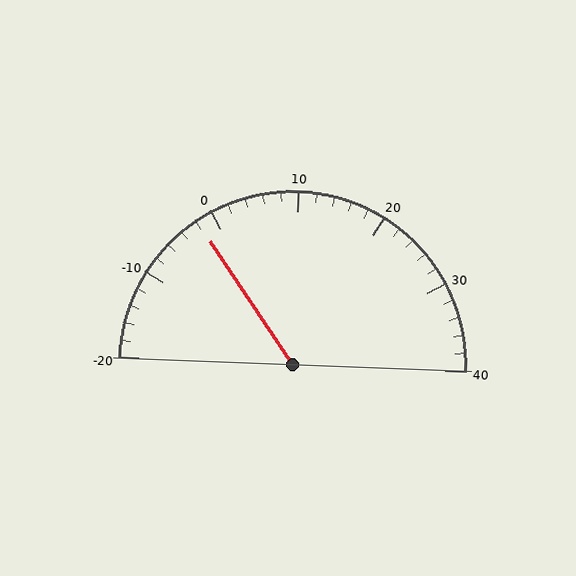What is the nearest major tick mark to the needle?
The nearest major tick mark is 0.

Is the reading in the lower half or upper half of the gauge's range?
The reading is in the lower half of the range (-20 to 40).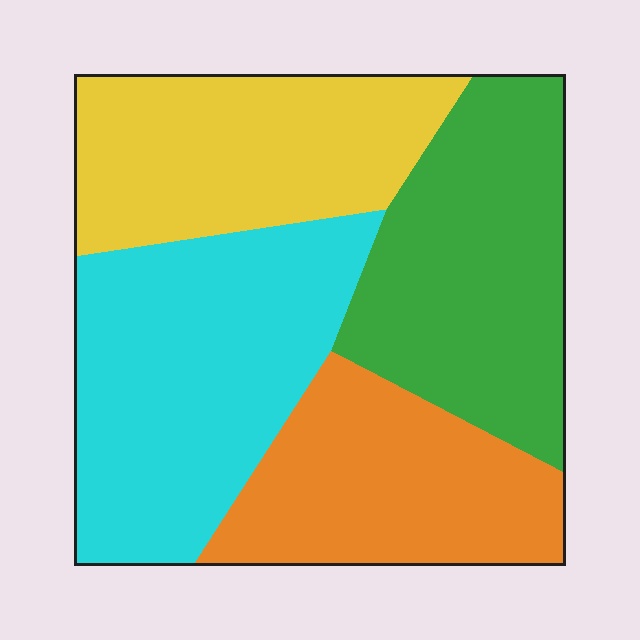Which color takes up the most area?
Cyan, at roughly 30%.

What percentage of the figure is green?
Green covers roughly 25% of the figure.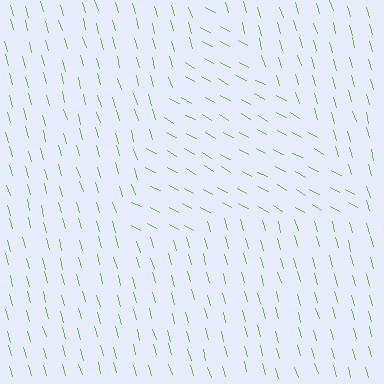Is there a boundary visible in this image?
Yes, there is a texture boundary formed by a change in line orientation.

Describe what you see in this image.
The image is filled with small lime line segments. A triangle region in the image has lines oriented differently from the surrounding lines, creating a visible texture boundary.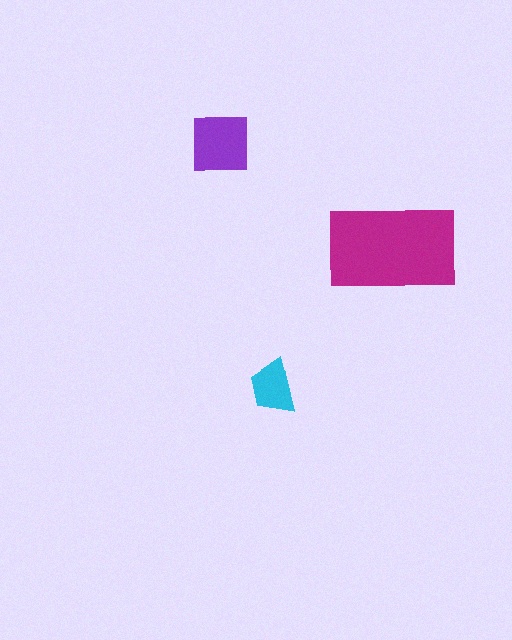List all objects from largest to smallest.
The magenta rectangle, the purple square, the cyan trapezoid.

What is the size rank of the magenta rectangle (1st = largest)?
1st.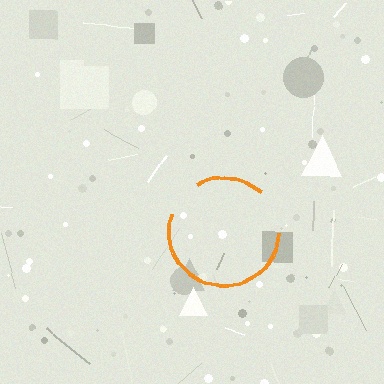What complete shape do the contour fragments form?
The contour fragments form a circle.